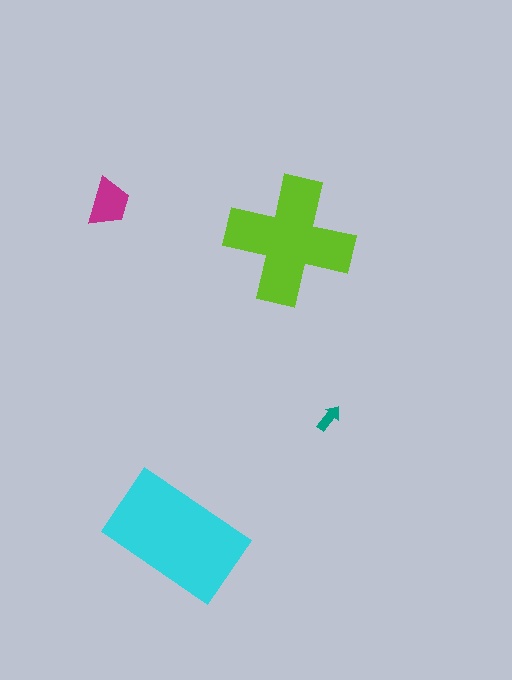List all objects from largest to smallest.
The cyan rectangle, the lime cross, the magenta trapezoid, the teal arrow.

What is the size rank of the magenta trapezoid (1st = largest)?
3rd.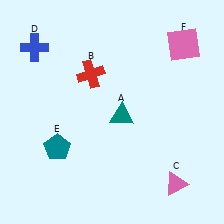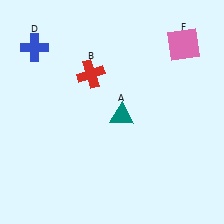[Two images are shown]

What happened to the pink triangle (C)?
The pink triangle (C) was removed in Image 2. It was in the bottom-right area of Image 1.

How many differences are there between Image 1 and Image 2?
There are 2 differences between the two images.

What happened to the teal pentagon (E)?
The teal pentagon (E) was removed in Image 2. It was in the bottom-left area of Image 1.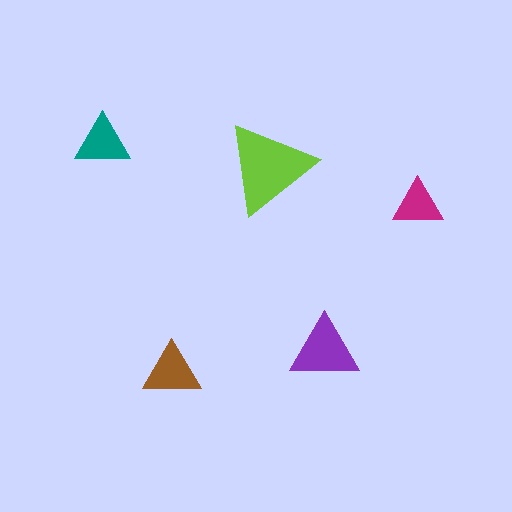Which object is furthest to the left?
The teal triangle is leftmost.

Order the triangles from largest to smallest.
the lime one, the purple one, the brown one, the teal one, the magenta one.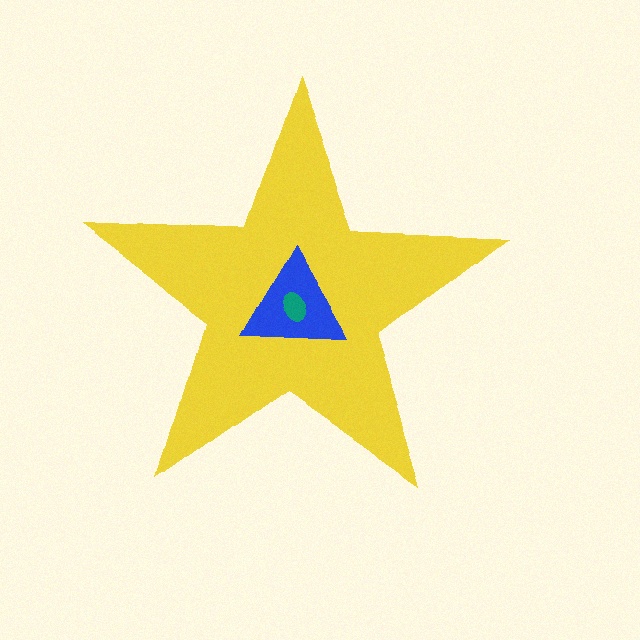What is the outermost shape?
The yellow star.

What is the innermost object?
The teal ellipse.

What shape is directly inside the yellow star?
The blue triangle.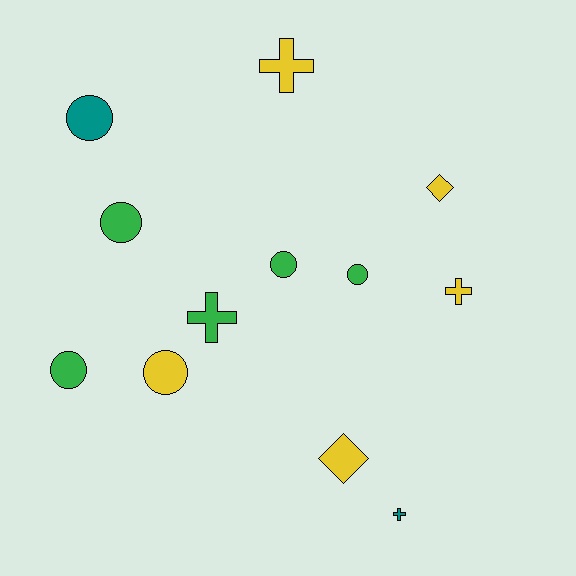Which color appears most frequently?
Green, with 5 objects.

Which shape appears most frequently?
Circle, with 6 objects.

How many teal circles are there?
There is 1 teal circle.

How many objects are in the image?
There are 12 objects.